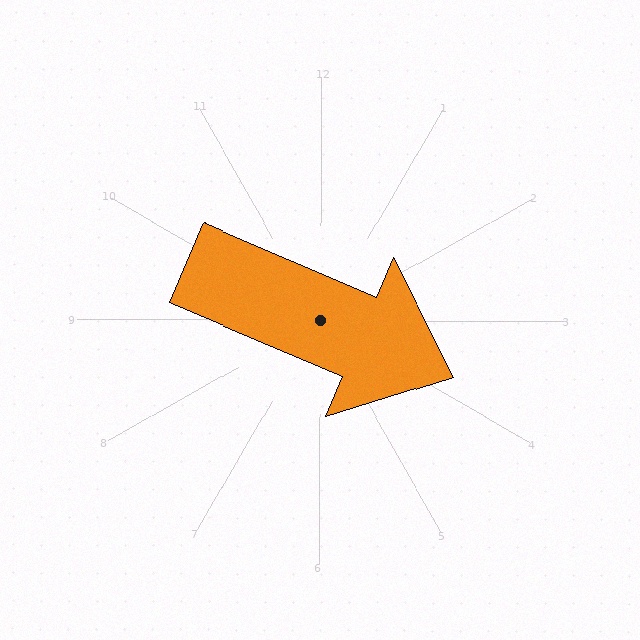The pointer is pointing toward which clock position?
Roughly 4 o'clock.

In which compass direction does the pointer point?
Southeast.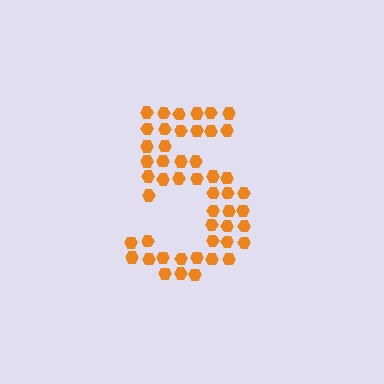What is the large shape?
The large shape is the digit 5.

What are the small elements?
The small elements are hexagons.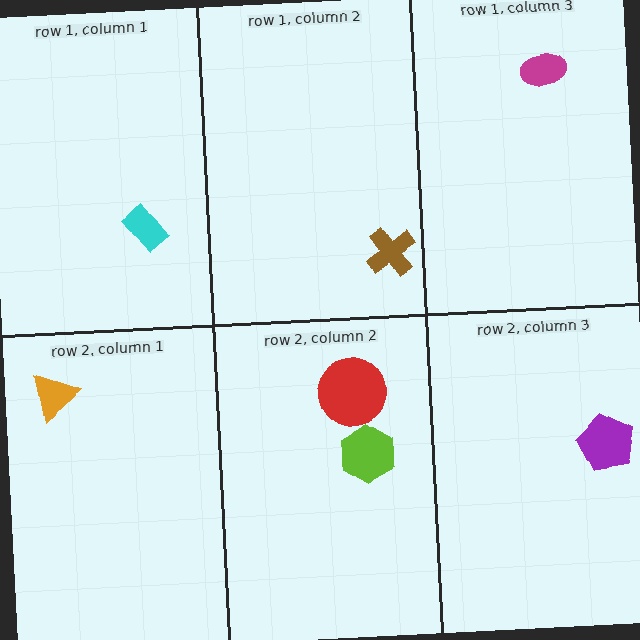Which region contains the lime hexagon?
The row 2, column 2 region.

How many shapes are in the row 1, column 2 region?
1.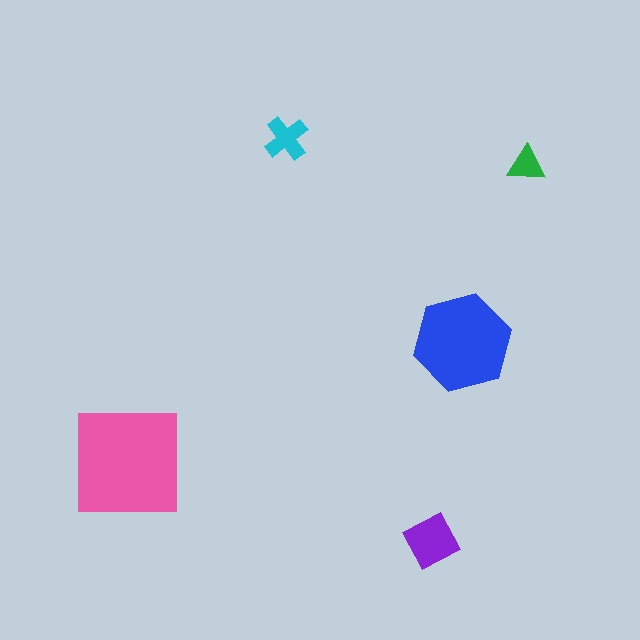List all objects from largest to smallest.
The pink square, the blue hexagon, the purple diamond, the cyan cross, the green triangle.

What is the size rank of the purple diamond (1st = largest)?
3rd.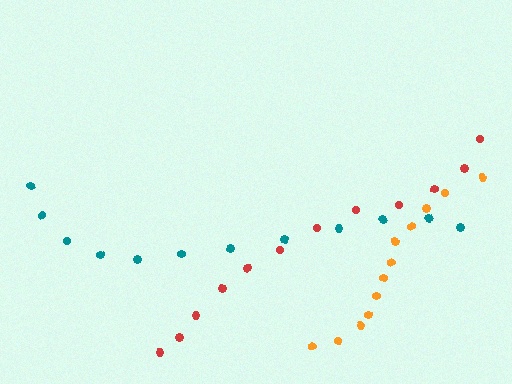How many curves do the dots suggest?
There are 3 distinct paths.